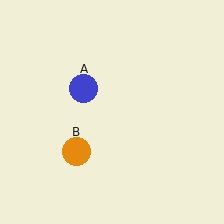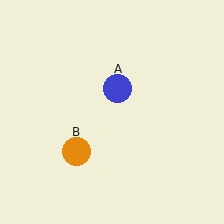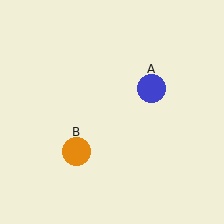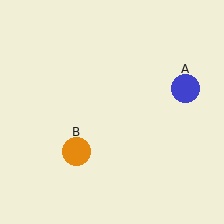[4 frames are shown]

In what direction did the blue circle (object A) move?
The blue circle (object A) moved right.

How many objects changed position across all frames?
1 object changed position: blue circle (object A).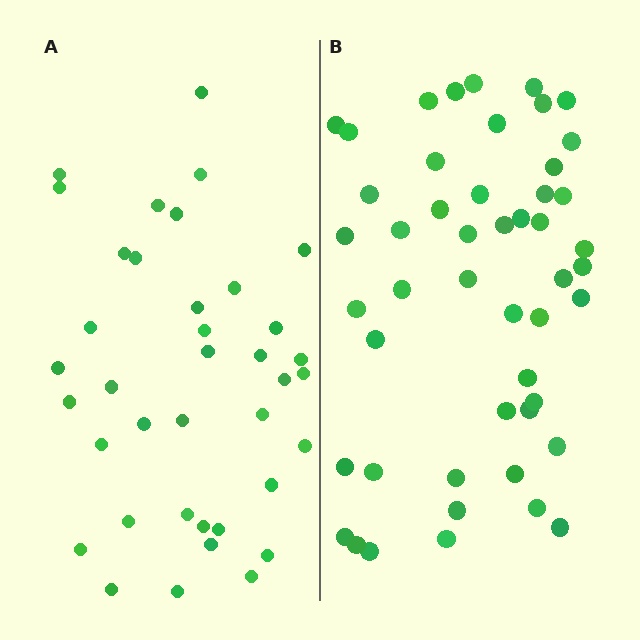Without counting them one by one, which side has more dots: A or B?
Region B (the right region) has more dots.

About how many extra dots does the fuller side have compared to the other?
Region B has roughly 12 or so more dots than region A.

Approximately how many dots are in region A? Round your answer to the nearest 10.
About 40 dots. (The exact count is 38, which rounds to 40.)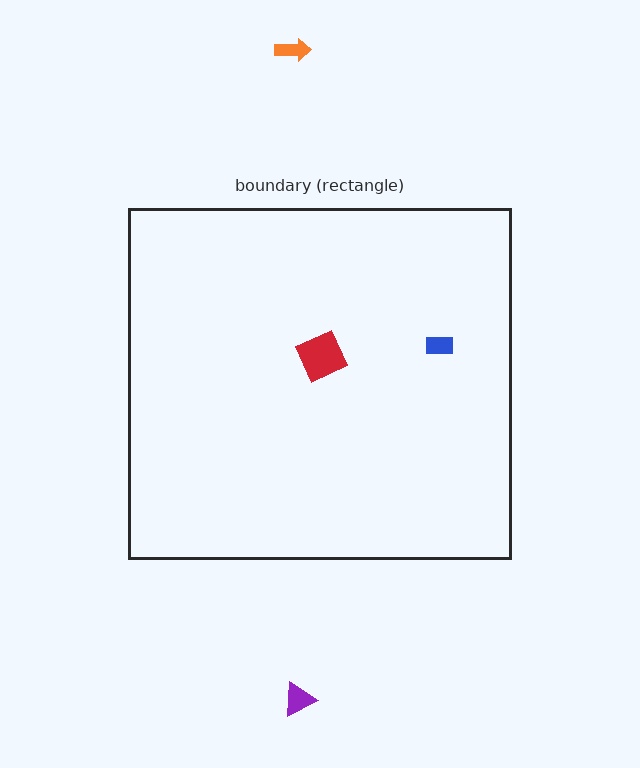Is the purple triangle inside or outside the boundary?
Outside.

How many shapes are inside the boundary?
2 inside, 2 outside.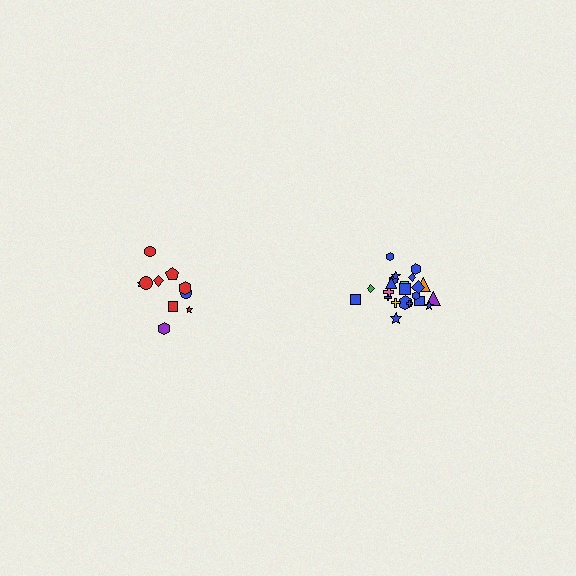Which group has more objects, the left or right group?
The right group.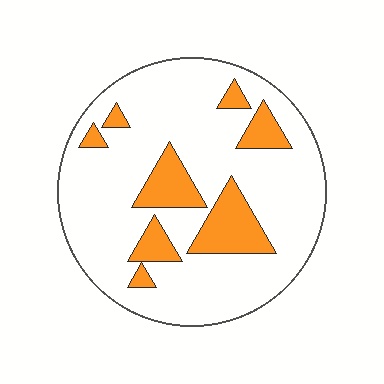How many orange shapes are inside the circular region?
8.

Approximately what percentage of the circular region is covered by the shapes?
Approximately 20%.